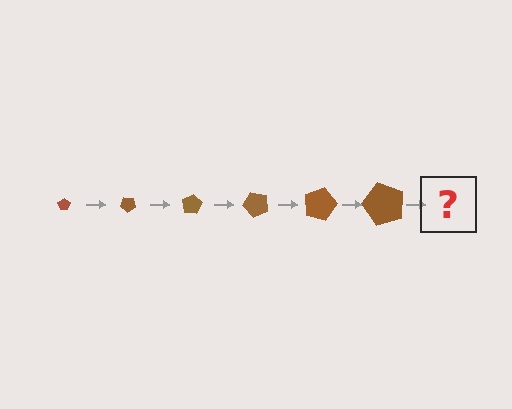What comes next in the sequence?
The next element should be a pentagon, larger than the previous one and rotated 240 degrees from the start.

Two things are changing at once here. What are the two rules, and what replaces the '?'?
The two rules are that the pentagon grows larger each step and it rotates 40 degrees each step. The '?' should be a pentagon, larger than the previous one and rotated 240 degrees from the start.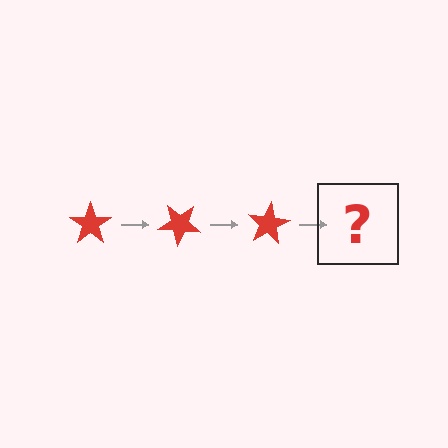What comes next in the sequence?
The next element should be a red star rotated 120 degrees.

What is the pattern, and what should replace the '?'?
The pattern is that the star rotates 40 degrees each step. The '?' should be a red star rotated 120 degrees.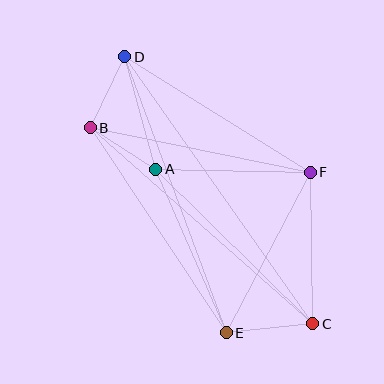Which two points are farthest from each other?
Points C and D are farthest from each other.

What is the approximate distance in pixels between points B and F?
The distance between B and F is approximately 224 pixels.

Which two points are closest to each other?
Points A and B are closest to each other.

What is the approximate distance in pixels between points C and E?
The distance between C and E is approximately 87 pixels.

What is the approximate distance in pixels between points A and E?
The distance between A and E is approximately 178 pixels.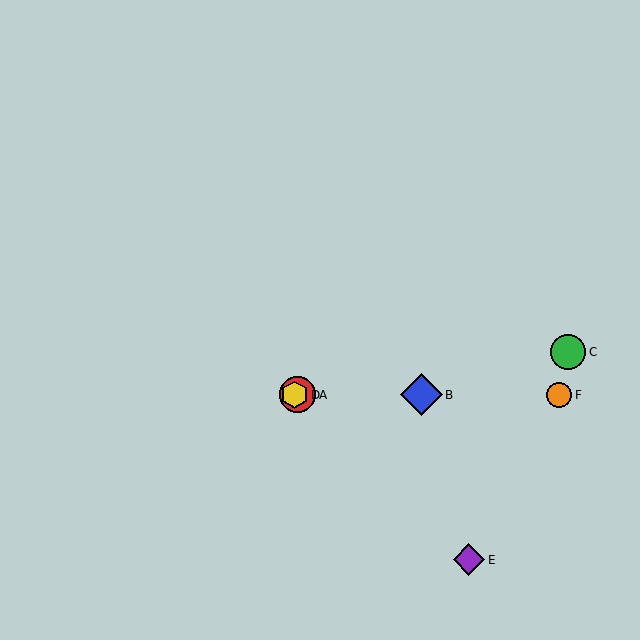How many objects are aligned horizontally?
4 objects (A, B, D, F) are aligned horizontally.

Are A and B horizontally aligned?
Yes, both are at y≈395.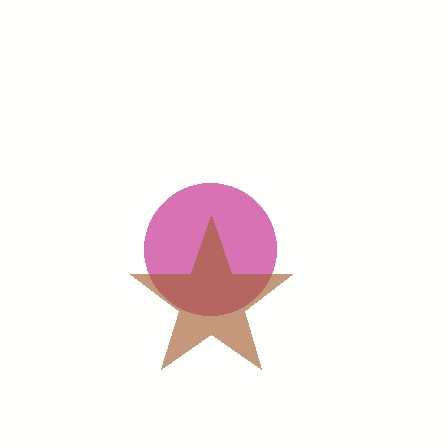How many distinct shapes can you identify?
There are 2 distinct shapes: a magenta circle, a brown star.